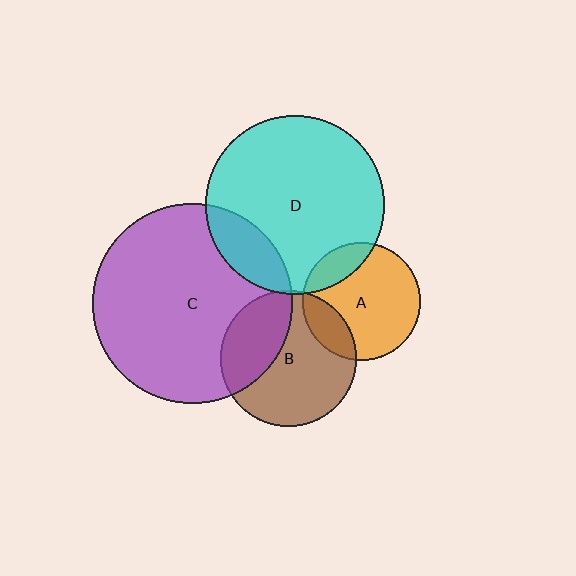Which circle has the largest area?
Circle C (purple).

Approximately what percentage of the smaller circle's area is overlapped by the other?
Approximately 15%.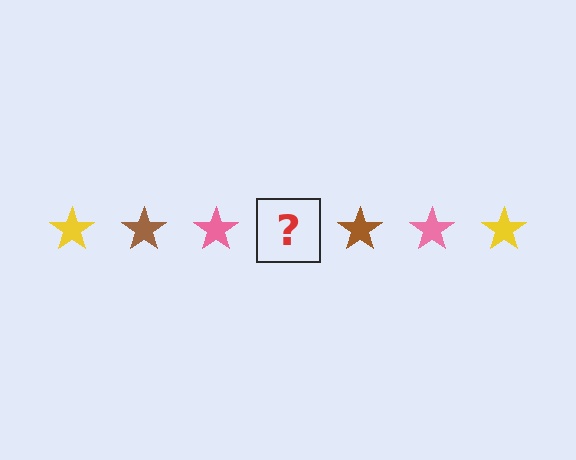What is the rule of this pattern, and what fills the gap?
The rule is that the pattern cycles through yellow, brown, pink stars. The gap should be filled with a yellow star.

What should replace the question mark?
The question mark should be replaced with a yellow star.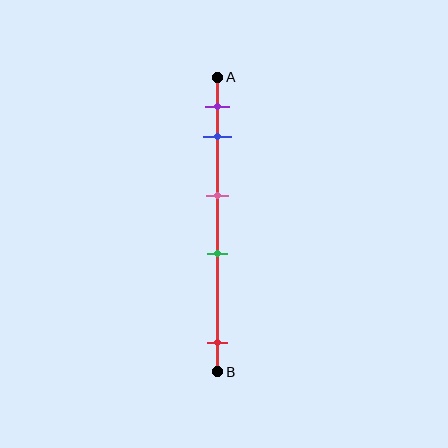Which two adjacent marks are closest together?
The purple and blue marks are the closest adjacent pair.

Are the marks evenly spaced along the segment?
No, the marks are not evenly spaced.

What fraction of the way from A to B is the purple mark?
The purple mark is approximately 10% (0.1) of the way from A to B.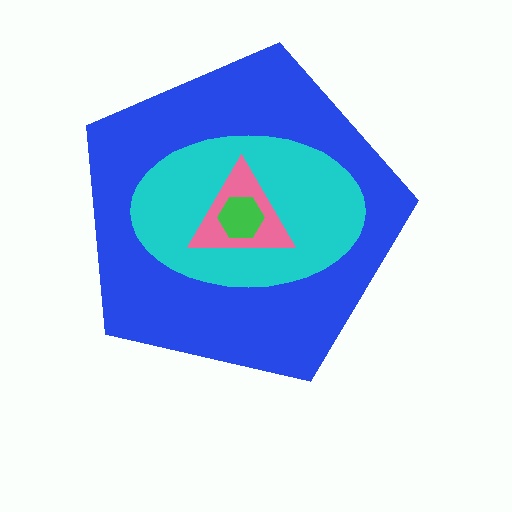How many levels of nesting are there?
4.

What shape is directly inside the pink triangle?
The green hexagon.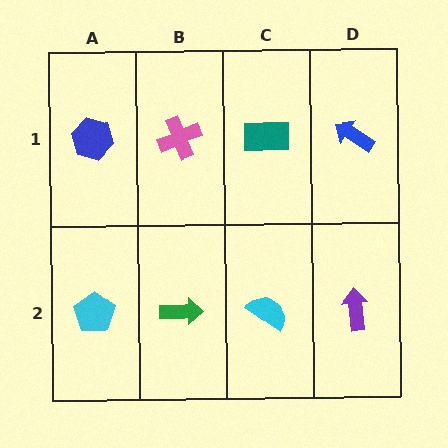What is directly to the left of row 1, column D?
A teal rectangle.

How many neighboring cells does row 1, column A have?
2.